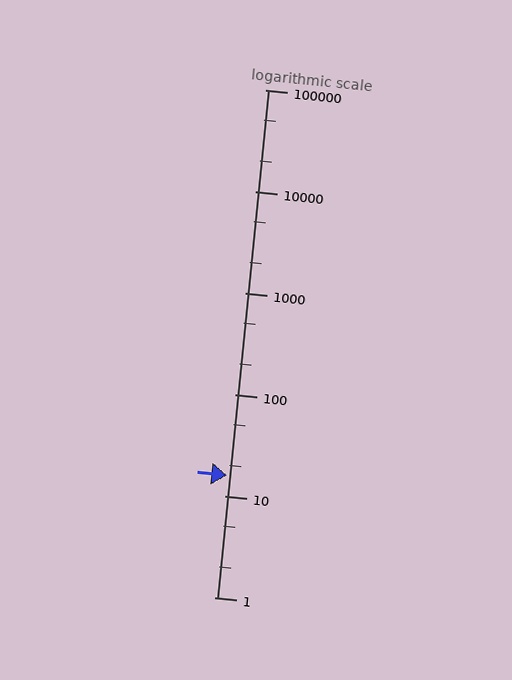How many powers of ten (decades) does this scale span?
The scale spans 5 decades, from 1 to 100000.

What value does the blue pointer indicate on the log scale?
The pointer indicates approximately 16.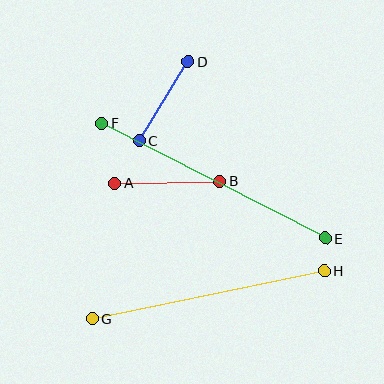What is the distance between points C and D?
The distance is approximately 93 pixels.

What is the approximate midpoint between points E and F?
The midpoint is at approximately (214, 181) pixels.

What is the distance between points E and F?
The distance is approximately 251 pixels.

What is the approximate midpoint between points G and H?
The midpoint is at approximately (208, 295) pixels.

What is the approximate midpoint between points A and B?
The midpoint is at approximately (167, 182) pixels.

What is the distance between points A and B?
The distance is approximately 105 pixels.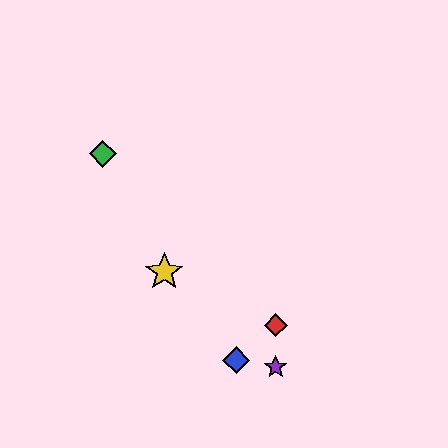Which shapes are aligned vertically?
The red diamond, the purple star are aligned vertically.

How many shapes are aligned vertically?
2 shapes (the red diamond, the purple star) are aligned vertically.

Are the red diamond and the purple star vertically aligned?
Yes, both are at x≈276.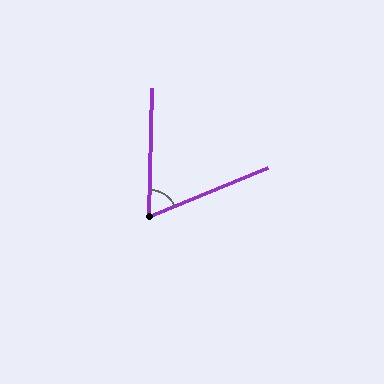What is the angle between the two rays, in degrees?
Approximately 66 degrees.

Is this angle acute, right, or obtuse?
It is acute.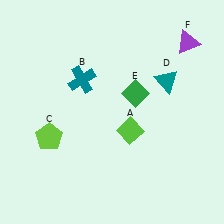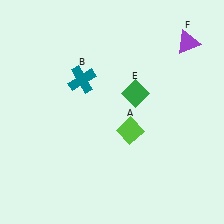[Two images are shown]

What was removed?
The lime pentagon (C), the teal triangle (D) were removed in Image 2.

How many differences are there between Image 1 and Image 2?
There are 2 differences between the two images.